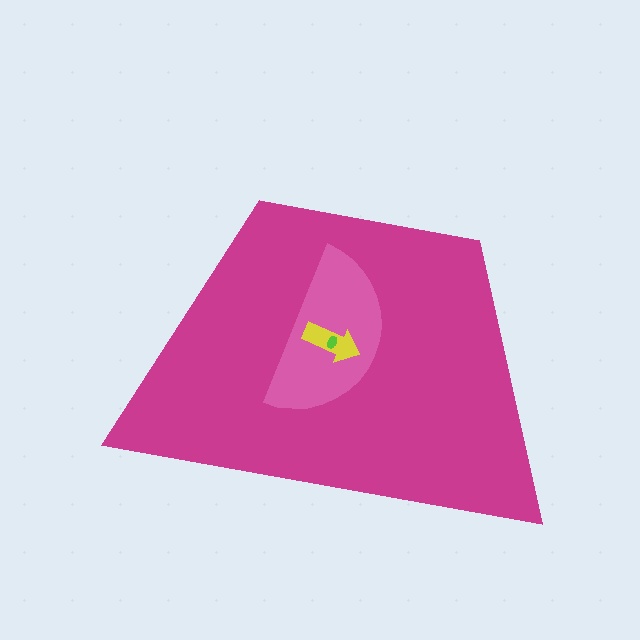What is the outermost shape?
The magenta trapezoid.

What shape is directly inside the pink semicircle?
The yellow arrow.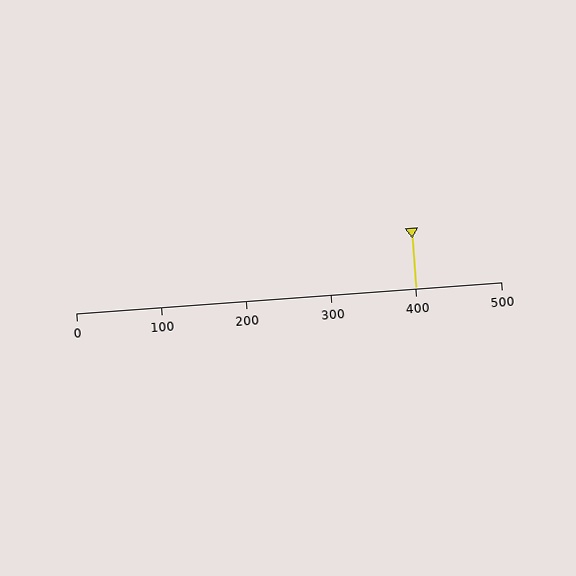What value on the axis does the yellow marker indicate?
The marker indicates approximately 400.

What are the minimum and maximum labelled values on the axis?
The axis runs from 0 to 500.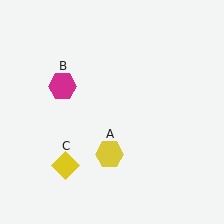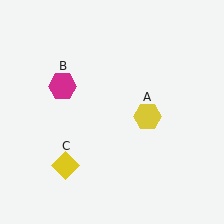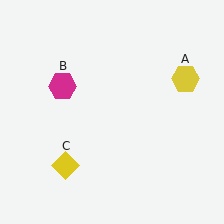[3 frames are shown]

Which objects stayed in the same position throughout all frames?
Magenta hexagon (object B) and yellow diamond (object C) remained stationary.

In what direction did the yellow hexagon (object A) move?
The yellow hexagon (object A) moved up and to the right.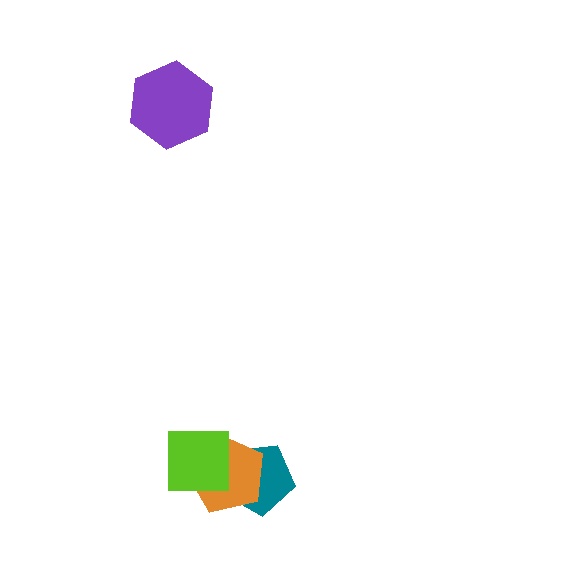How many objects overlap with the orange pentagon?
2 objects overlap with the orange pentagon.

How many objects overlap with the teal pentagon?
1 object overlaps with the teal pentagon.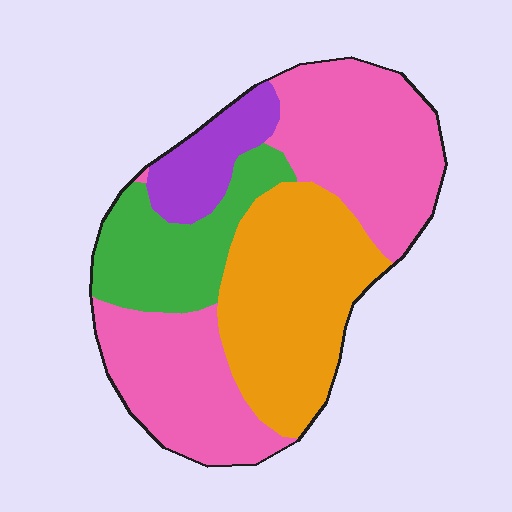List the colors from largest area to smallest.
From largest to smallest: pink, orange, green, purple.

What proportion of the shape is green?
Green covers 17% of the shape.